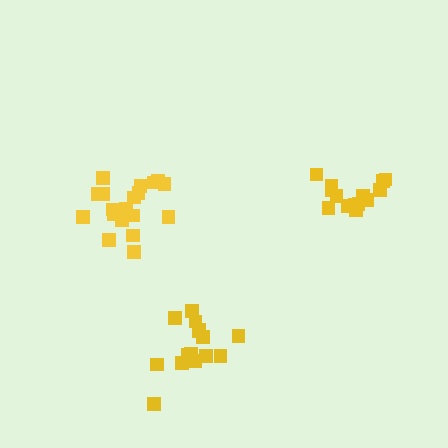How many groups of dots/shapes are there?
There are 3 groups.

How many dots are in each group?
Group 1: 19 dots, Group 2: 15 dots, Group 3: 16 dots (50 total).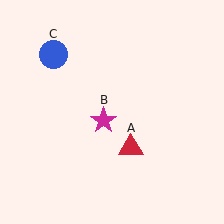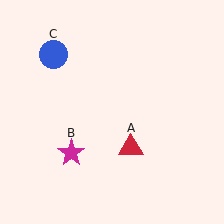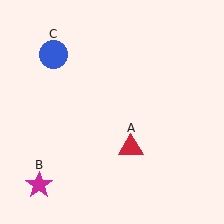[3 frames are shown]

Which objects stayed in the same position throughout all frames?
Red triangle (object A) and blue circle (object C) remained stationary.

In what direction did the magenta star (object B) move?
The magenta star (object B) moved down and to the left.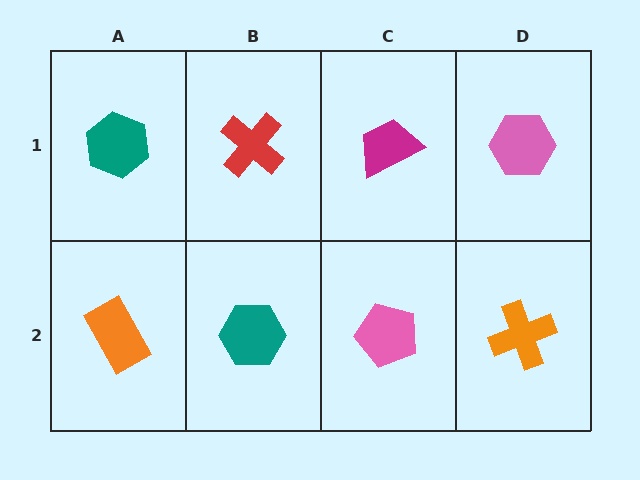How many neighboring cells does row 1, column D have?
2.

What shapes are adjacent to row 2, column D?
A pink hexagon (row 1, column D), a pink pentagon (row 2, column C).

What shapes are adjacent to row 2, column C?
A magenta trapezoid (row 1, column C), a teal hexagon (row 2, column B), an orange cross (row 2, column D).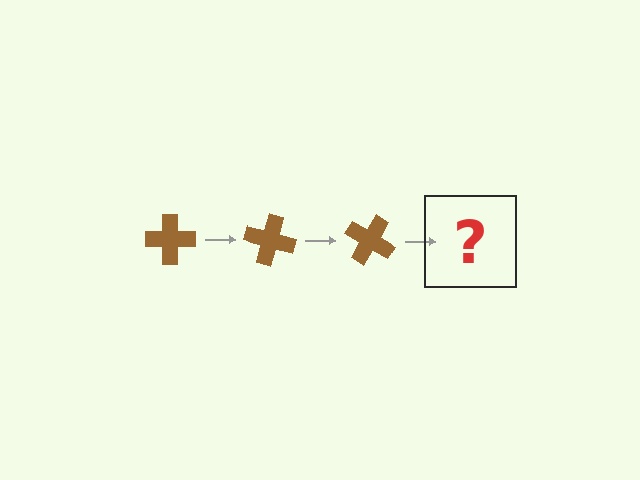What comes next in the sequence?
The next element should be a brown cross rotated 45 degrees.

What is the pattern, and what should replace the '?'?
The pattern is that the cross rotates 15 degrees each step. The '?' should be a brown cross rotated 45 degrees.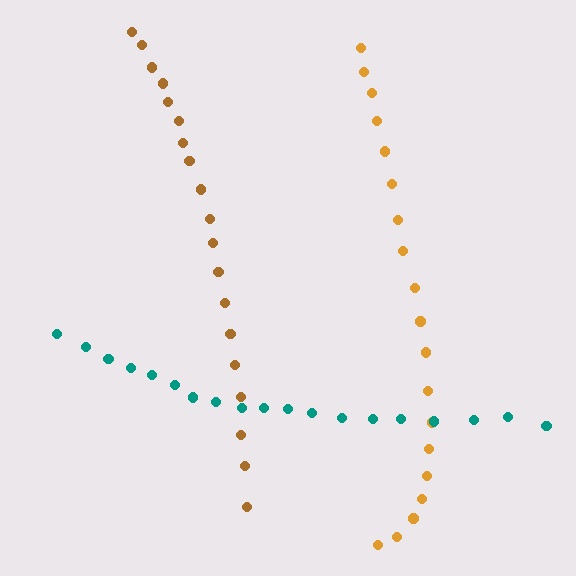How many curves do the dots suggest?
There are 3 distinct paths.